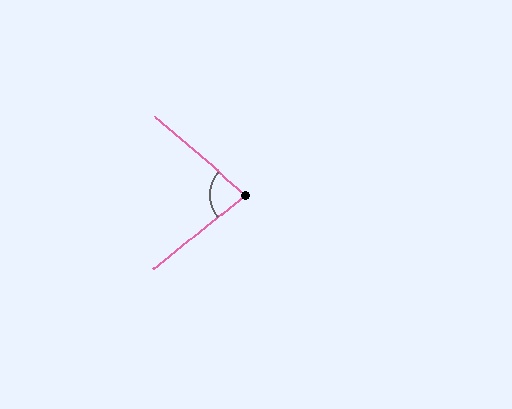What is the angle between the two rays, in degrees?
Approximately 80 degrees.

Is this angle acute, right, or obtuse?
It is acute.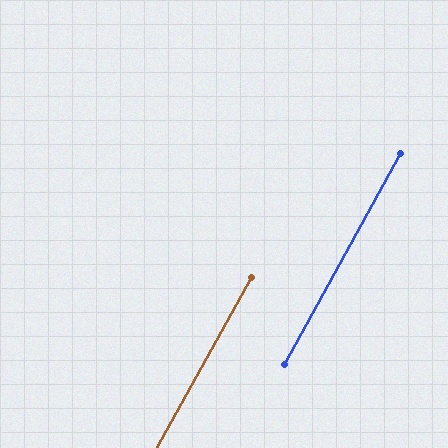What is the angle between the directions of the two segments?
Approximately 0 degrees.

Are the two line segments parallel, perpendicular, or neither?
Parallel — their directions differ by only 0.2°.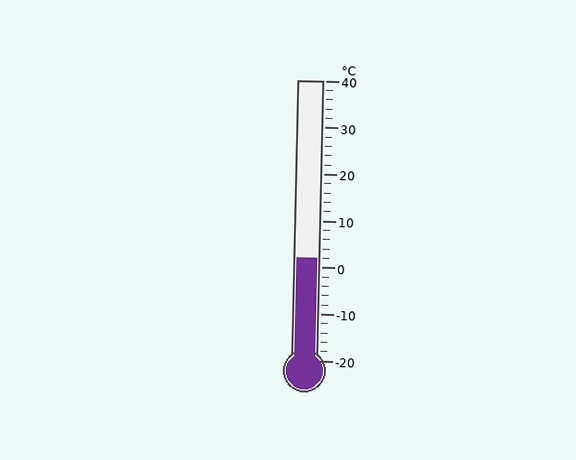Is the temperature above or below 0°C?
The temperature is above 0°C.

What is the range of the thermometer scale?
The thermometer scale ranges from -20°C to 40°C.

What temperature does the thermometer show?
The thermometer shows approximately 2°C.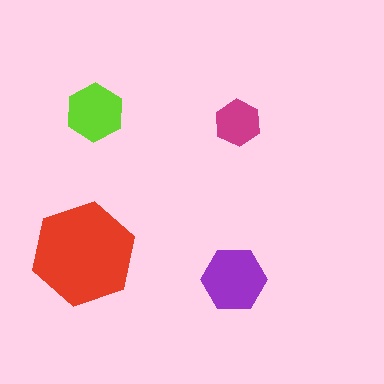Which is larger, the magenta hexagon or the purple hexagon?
The purple one.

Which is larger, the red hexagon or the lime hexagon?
The red one.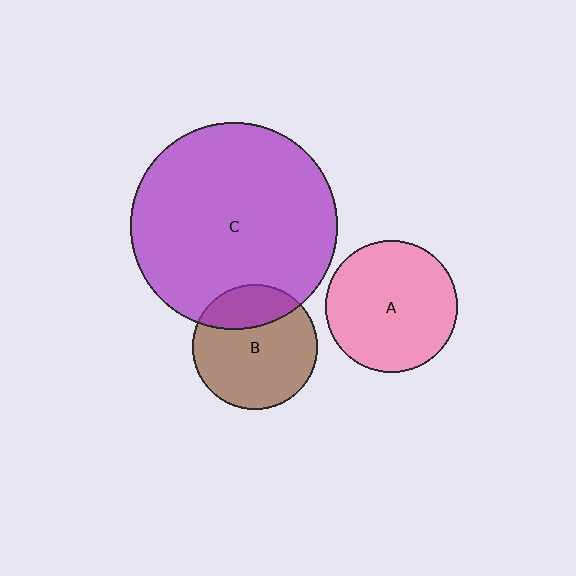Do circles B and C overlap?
Yes.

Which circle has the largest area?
Circle C (purple).